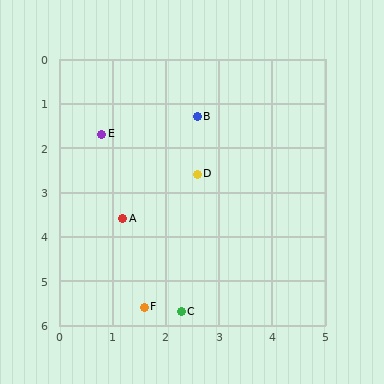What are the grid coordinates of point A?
Point A is at approximately (1.2, 3.6).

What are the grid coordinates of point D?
Point D is at approximately (2.6, 2.6).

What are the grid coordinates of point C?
Point C is at approximately (2.3, 5.7).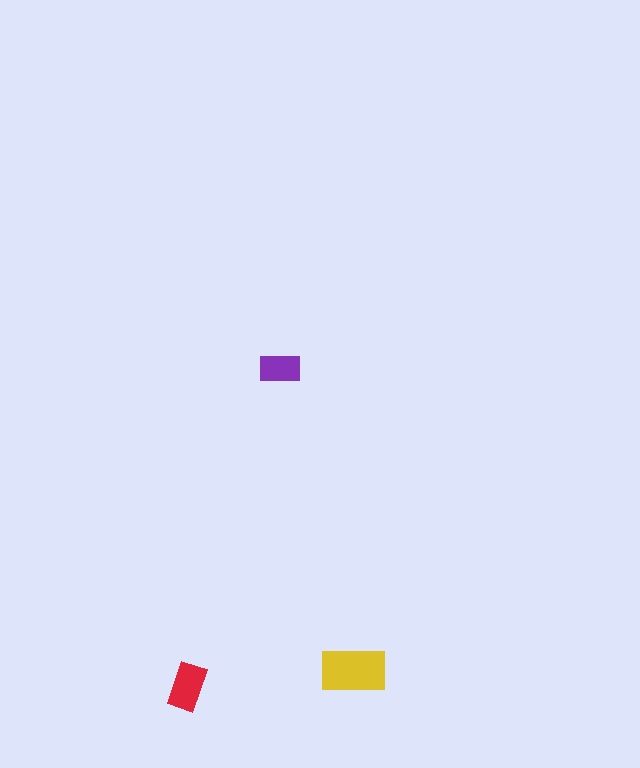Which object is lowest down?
The red rectangle is bottommost.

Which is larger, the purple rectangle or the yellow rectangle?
The yellow one.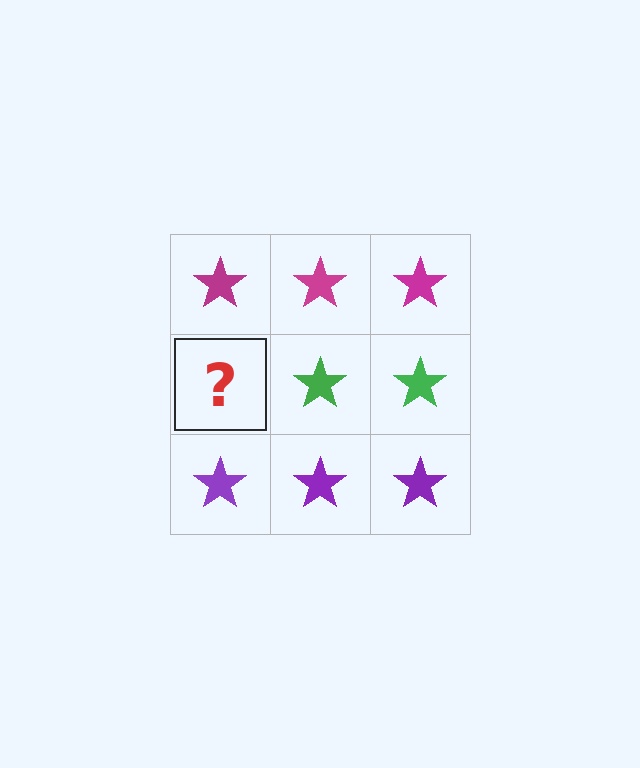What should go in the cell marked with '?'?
The missing cell should contain a green star.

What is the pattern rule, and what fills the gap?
The rule is that each row has a consistent color. The gap should be filled with a green star.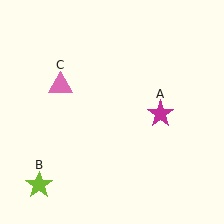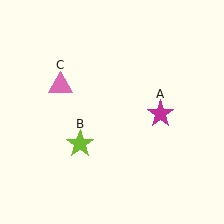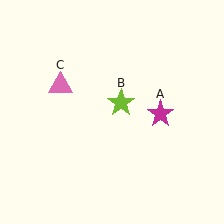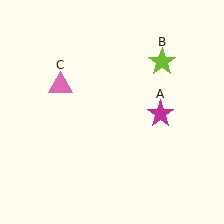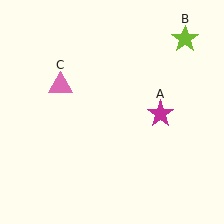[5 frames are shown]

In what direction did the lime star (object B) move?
The lime star (object B) moved up and to the right.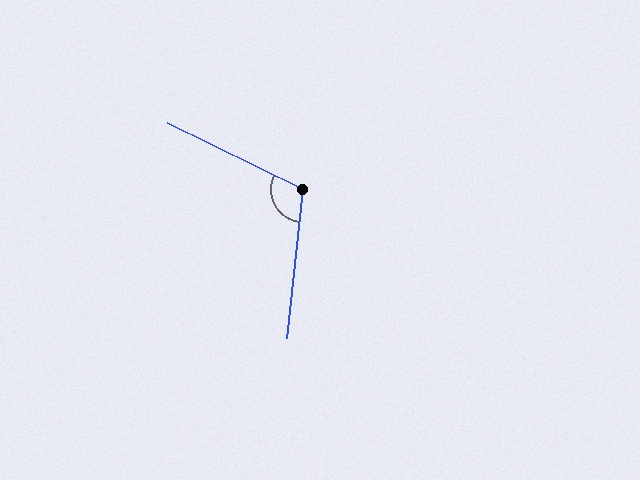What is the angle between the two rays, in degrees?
Approximately 110 degrees.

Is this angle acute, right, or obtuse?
It is obtuse.